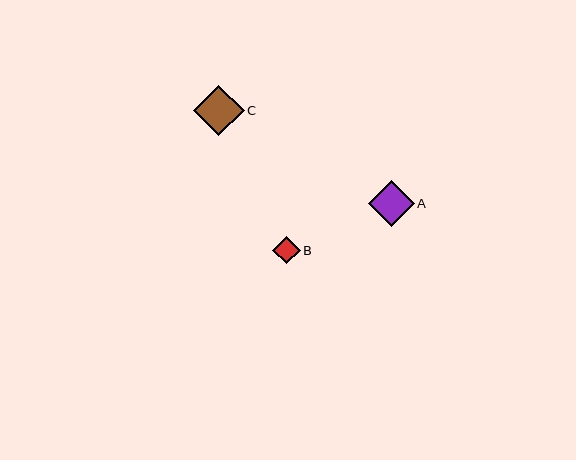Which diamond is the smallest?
Diamond B is the smallest with a size of approximately 28 pixels.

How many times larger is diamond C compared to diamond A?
Diamond C is approximately 1.1 times the size of diamond A.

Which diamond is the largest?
Diamond C is the largest with a size of approximately 51 pixels.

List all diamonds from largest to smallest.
From largest to smallest: C, A, B.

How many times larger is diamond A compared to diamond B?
Diamond A is approximately 1.7 times the size of diamond B.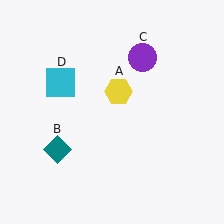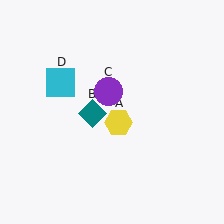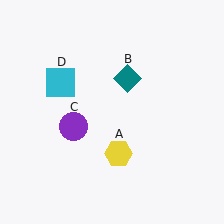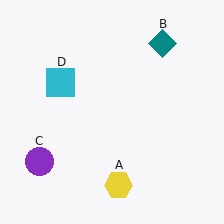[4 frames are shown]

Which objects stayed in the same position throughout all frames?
Cyan square (object D) remained stationary.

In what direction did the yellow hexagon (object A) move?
The yellow hexagon (object A) moved down.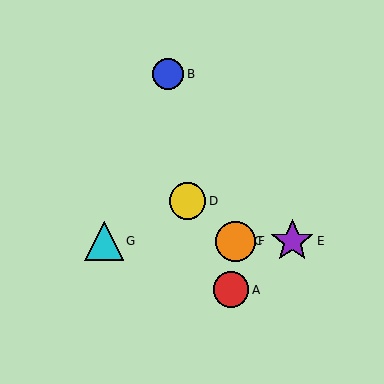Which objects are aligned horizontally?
Objects C, E, F, G are aligned horizontally.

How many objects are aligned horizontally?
4 objects (C, E, F, G) are aligned horizontally.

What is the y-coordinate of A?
Object A is at y≈290.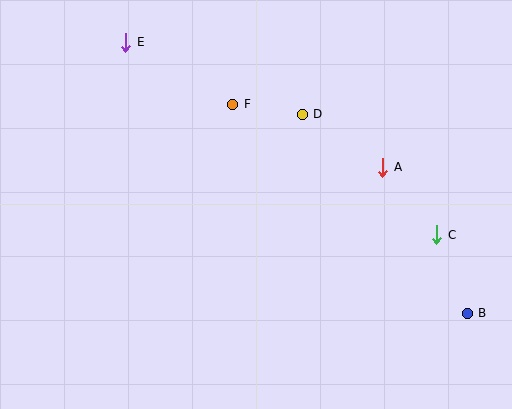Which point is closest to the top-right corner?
Point A is closest to the top-right corner.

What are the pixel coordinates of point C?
Point C is at (437, 235).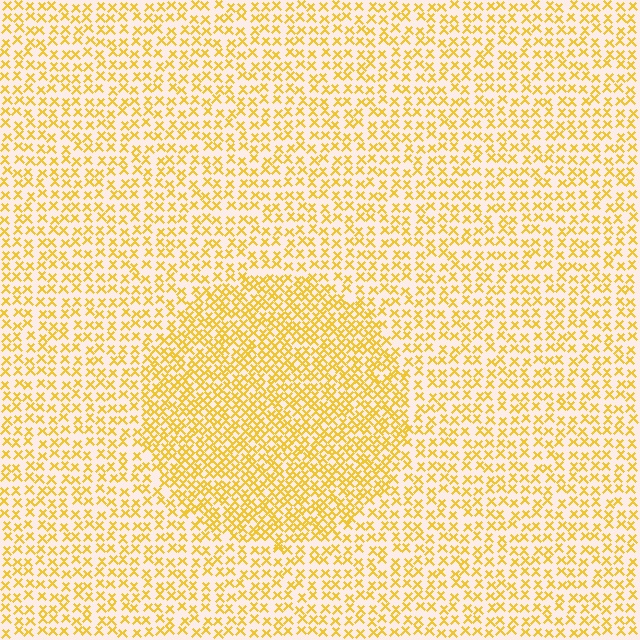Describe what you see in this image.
The image contains small yellow elements arranged at two different densities. A circle-shaped region is visible where the elements are more densely packed than the surrounding area.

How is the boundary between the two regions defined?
The boundary is defined by a change in element density (approximately 1.8x ratio). All elements are the same color, size, and shape.